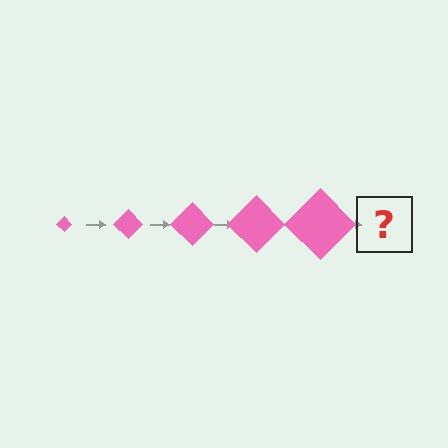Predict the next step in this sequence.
The next step is a pink diamond, larger than the previous one.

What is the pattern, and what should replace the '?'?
The pattern is that the diamond gets progressively larger each step. The '?' should be a pink diamond, larger than the previous one.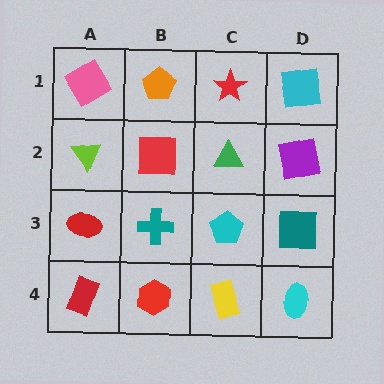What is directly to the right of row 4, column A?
A red hexagon.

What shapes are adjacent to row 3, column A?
A lime triangle (row 2, column A), a red rectangle (row 4, column A), a teal cross (row 3, column B).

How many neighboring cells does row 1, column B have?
3.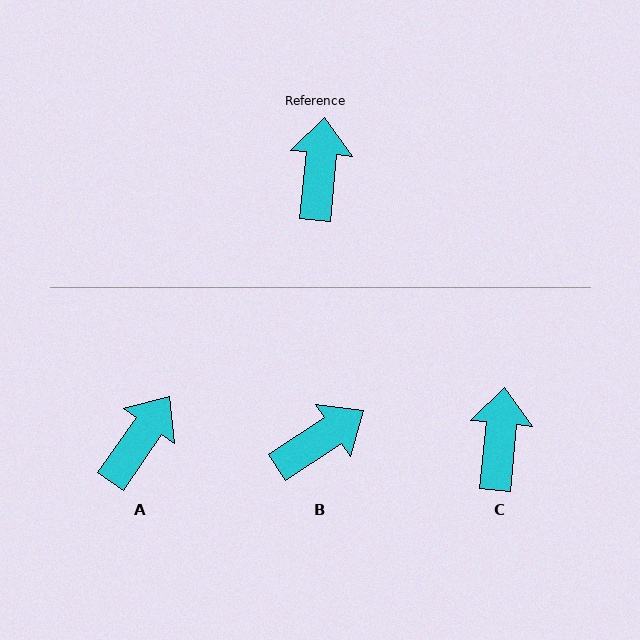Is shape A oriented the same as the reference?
No, it is off by about 30 degrees.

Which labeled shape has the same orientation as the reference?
C.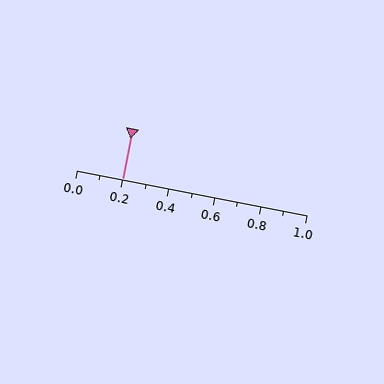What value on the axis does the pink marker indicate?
The marker indicates approximately 0.2.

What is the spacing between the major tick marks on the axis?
The major ticks are spaced 0.2 apart.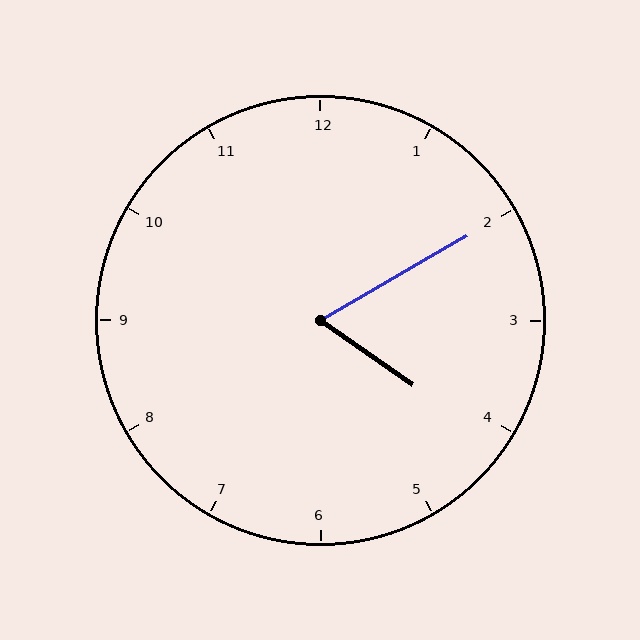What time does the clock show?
4:10.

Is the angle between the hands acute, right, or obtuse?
It is acute.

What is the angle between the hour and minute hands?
Approximately 65 degrees.